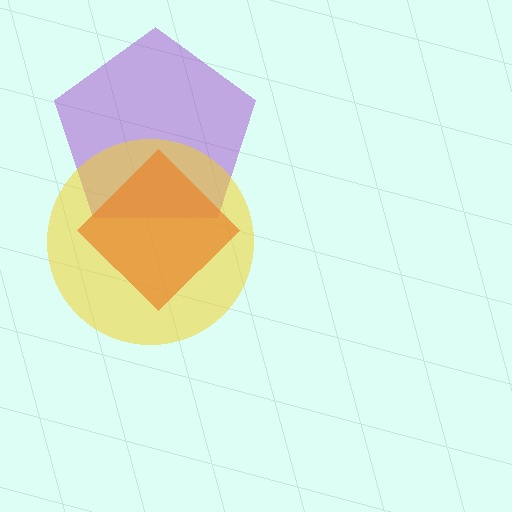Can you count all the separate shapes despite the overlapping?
Yes, there are 3 separate shapes.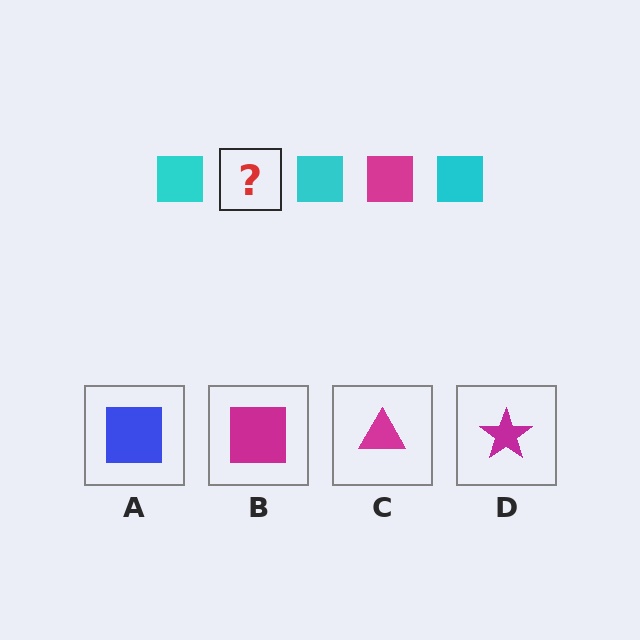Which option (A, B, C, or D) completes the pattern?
B.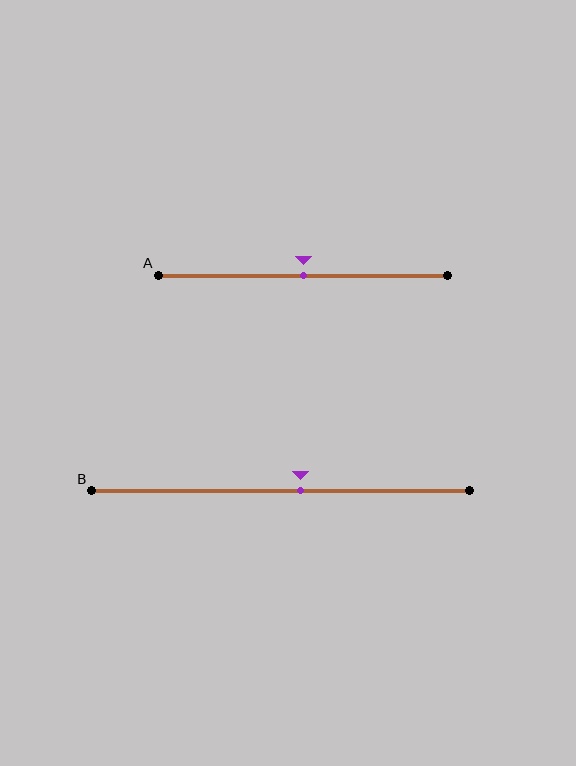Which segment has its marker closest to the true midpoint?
Segment A has its marker closest to the true midpoint.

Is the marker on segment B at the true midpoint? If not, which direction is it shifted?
No, the marker on segment B is shifted to the right by about 5% of the segment length.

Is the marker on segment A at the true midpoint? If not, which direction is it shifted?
Yes, the marker on segment A is at the true midpoint.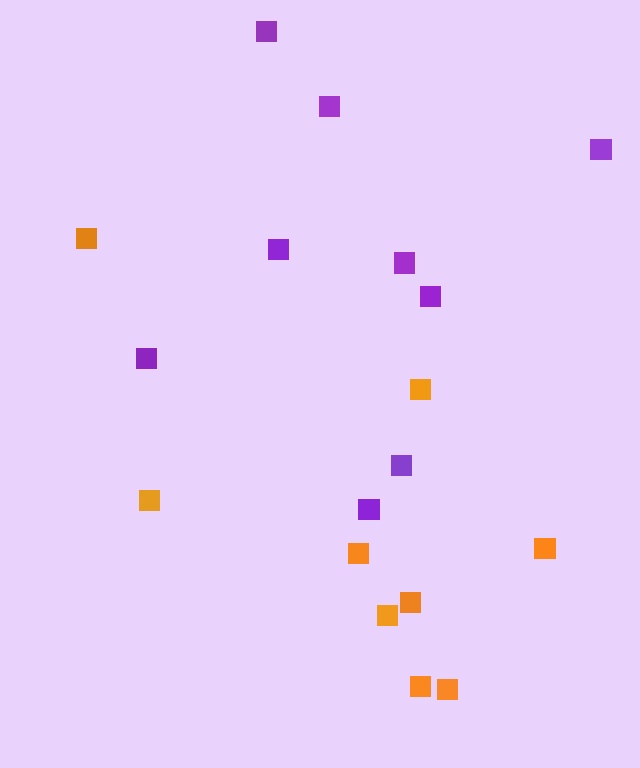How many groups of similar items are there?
There are 2 groups: one group of orange squares (9) and one group of purple squares (9).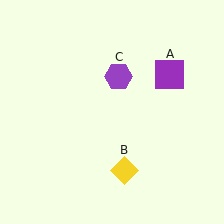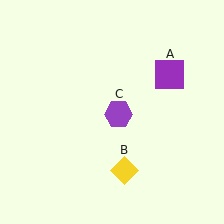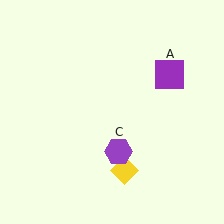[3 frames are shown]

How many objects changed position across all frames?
1 object changed position: purple hexagon (object C).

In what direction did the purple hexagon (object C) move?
The purple hexagon (object C) moved down.